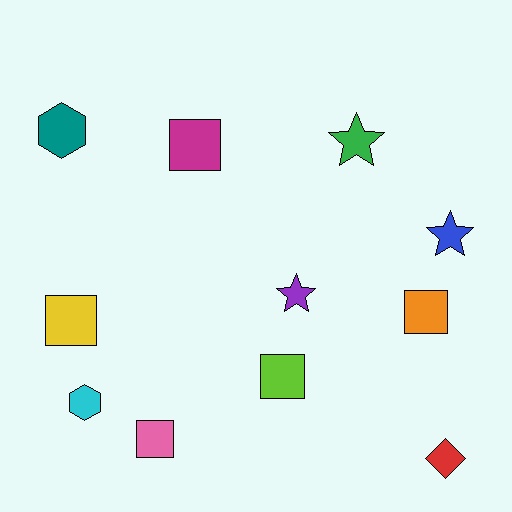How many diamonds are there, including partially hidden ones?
There is 1 diamond.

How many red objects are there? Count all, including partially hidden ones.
There is 1 red object.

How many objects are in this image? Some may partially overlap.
There are 11 objects.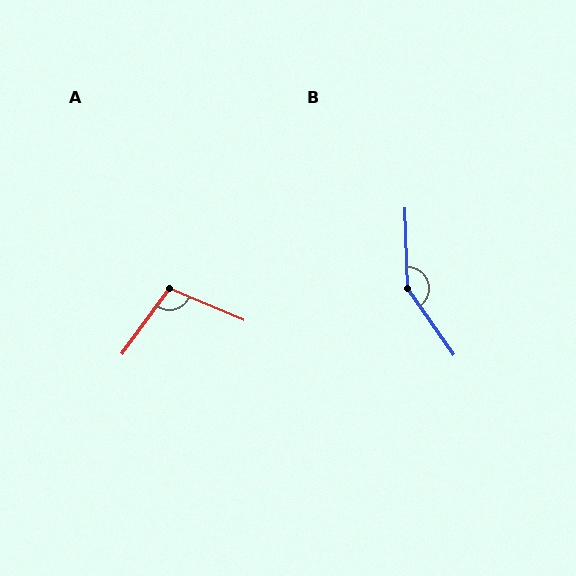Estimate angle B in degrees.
Approximately 147 degrees.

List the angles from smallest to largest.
A (103°), B (147°).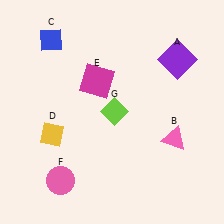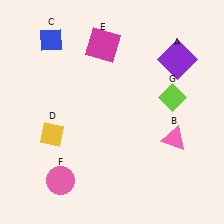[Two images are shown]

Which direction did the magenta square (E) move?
The magenta square (E) moved up.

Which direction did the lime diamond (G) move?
The lime diamond (G) moved right.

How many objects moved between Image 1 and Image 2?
2 objects moved between the two images.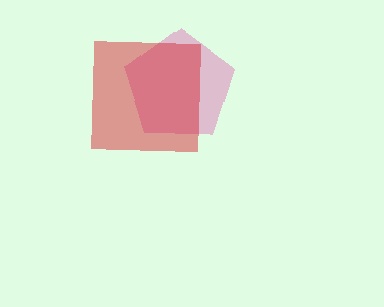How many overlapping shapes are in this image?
There are 2 overlapping shapes in the image.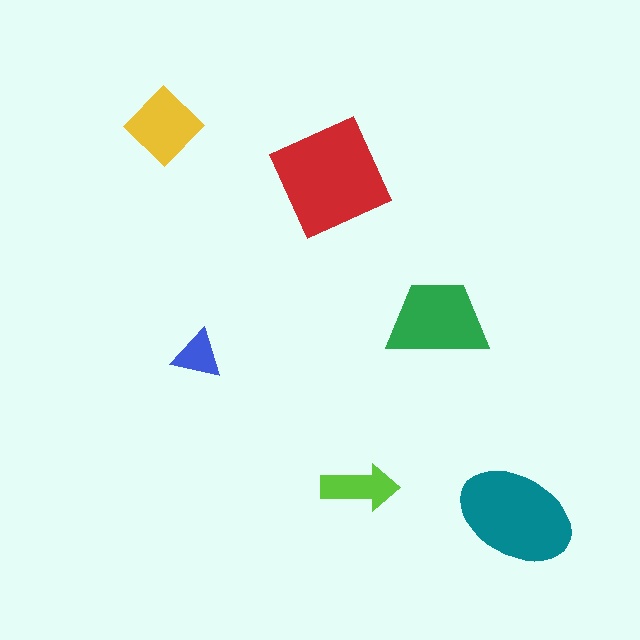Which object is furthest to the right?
The teal ellipse is rightmost.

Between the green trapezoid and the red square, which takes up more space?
The red square.